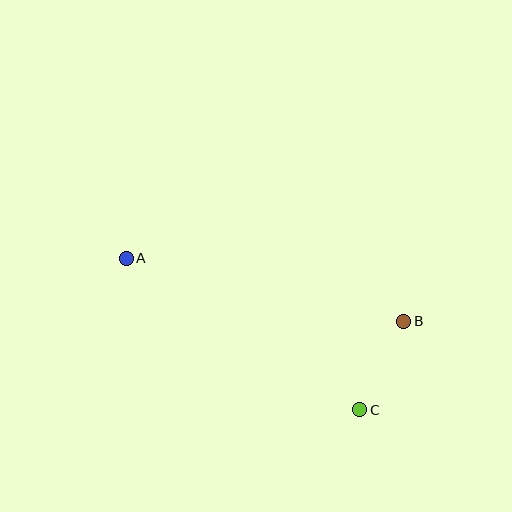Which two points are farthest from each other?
Points A and B are farthest from each other.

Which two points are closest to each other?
Points B and C are closest to each other.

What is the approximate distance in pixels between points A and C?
The distance between A and C is approximately 278 pixels.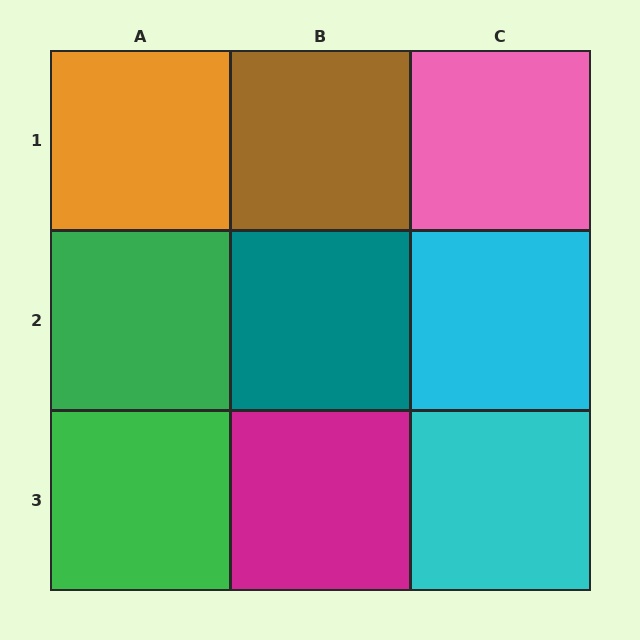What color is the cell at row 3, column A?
Green.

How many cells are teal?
1 cell is teal.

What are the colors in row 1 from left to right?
Orange, brown, pink.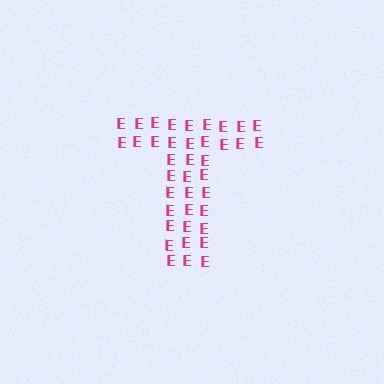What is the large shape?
The large shape is the letter T.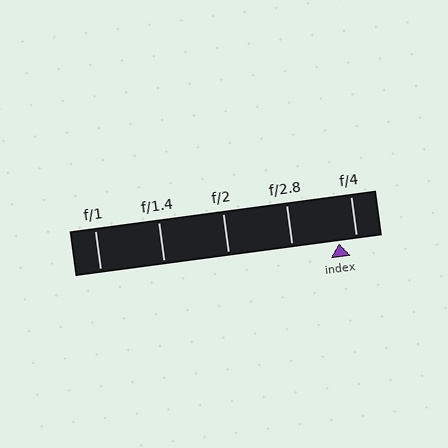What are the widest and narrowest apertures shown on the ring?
The widest aperture shown is f/1 and the narrowest is f/4.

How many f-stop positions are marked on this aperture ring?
There are 5 f-stop positions marked.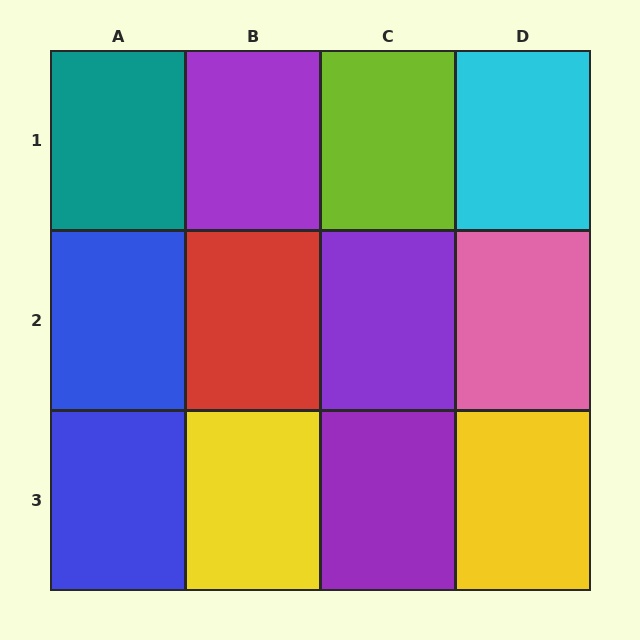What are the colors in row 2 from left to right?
Blue, red, purple, pink.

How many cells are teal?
1 cell is teal.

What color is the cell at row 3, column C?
Purple.